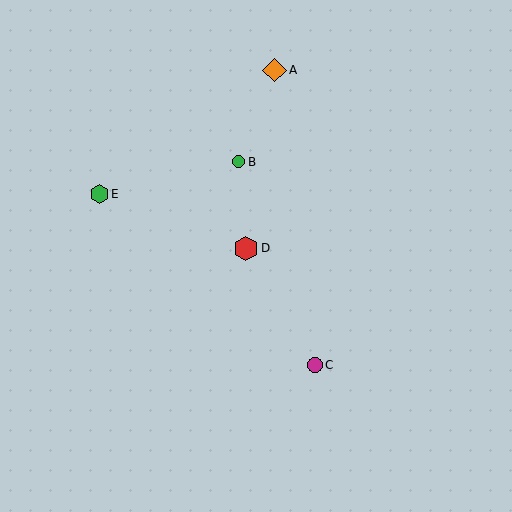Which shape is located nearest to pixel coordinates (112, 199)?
The green hexagon (labeled E) at (99, 194) is nearest to that location.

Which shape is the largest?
The red hexagon (labeled D) is the largest.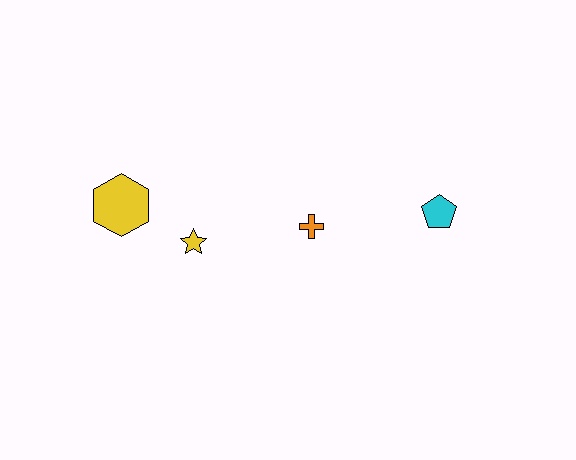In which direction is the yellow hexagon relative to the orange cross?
The yellow hexagon is to the left of the orange cross.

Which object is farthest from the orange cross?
The yellow hexagon is farthest from the orange cross.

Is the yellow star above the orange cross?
No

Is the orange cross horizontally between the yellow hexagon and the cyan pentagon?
Yes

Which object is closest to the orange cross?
The yellow star is closest to the orange cross.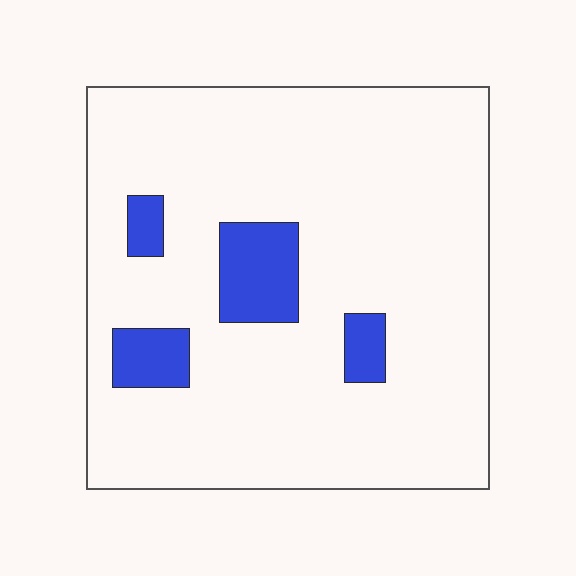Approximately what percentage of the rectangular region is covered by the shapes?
Approximately 10%.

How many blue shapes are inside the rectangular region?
4.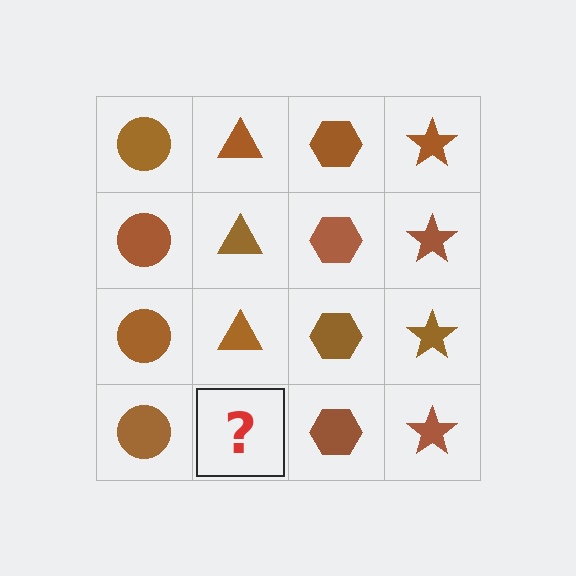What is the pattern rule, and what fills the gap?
The rule is that each column has a consistent shape. The gap should be filled with a brown triangle.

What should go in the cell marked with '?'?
The missing cell should contain a brown triangle.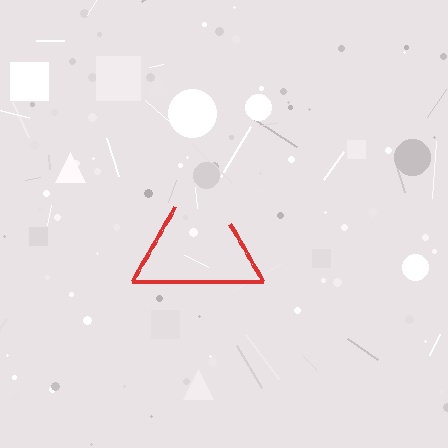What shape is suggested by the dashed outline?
The dashed outline suggests a triangle.